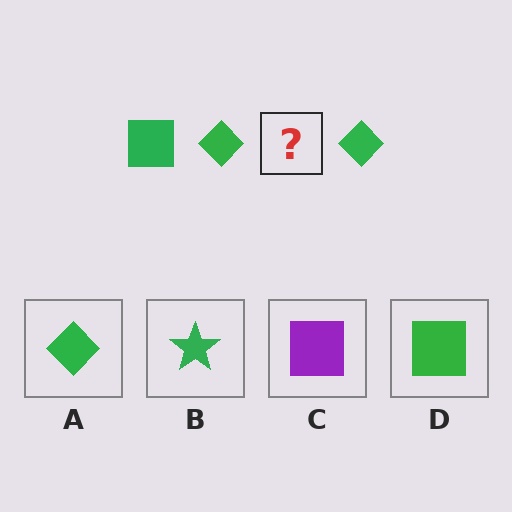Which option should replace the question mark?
Option D.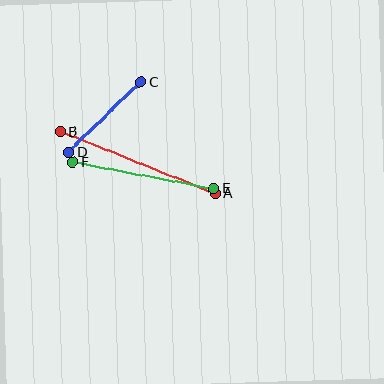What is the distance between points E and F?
The distance is approximately 143 pixels.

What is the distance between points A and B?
The distance is approximately 167 pixels.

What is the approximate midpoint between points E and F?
The midpoint is at approximately (143, 175) pixels.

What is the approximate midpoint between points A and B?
The midpoint is at approximately (138, 163) pixels.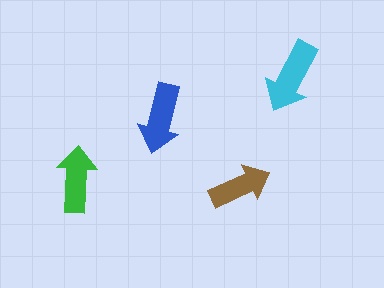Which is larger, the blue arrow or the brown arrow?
The blue one.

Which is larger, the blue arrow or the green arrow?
The blue one.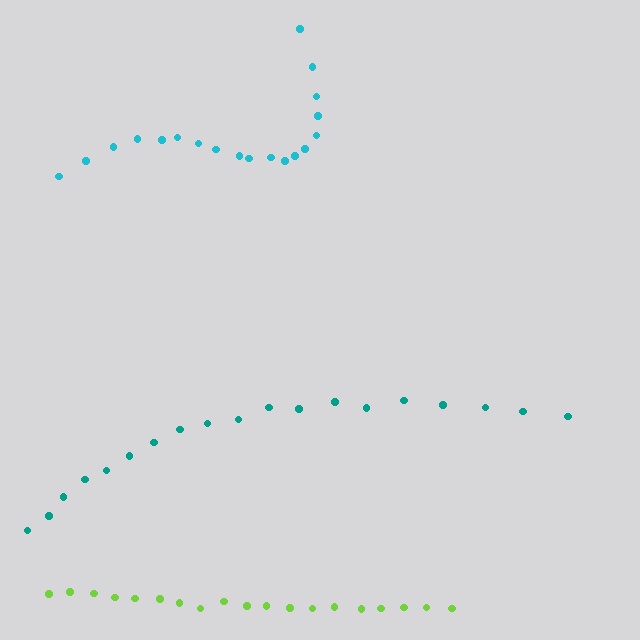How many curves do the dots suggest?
There are 3 distinct paths.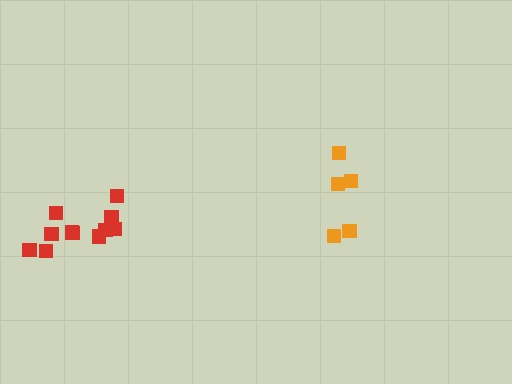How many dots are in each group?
Group 1: 5 dots, Group 2: 11 dots (16 total).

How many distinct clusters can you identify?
There are 2 distinct clusters.